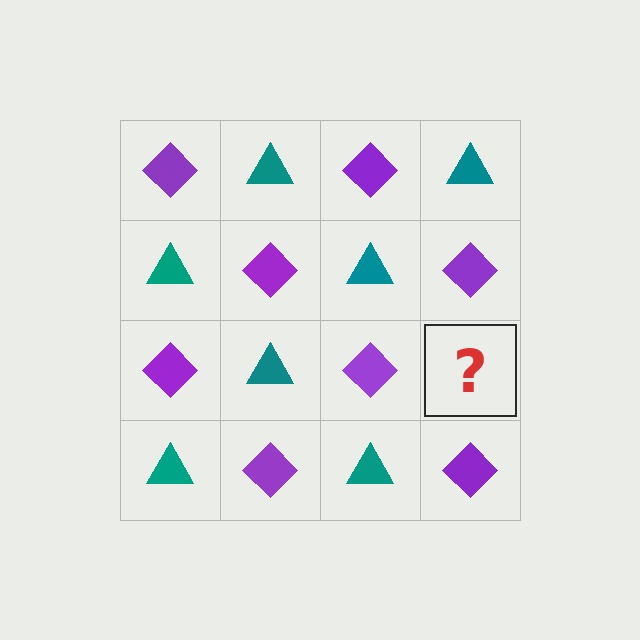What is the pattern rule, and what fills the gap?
The rule is that it alternates purple diamond and teal triangle in a checkerboard pattern. The gap should be filled with a teal triangle.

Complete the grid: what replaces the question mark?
The question mark should be replaced with a teal triangle.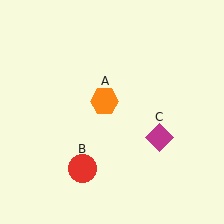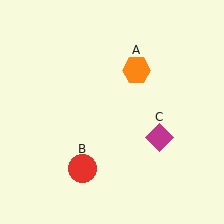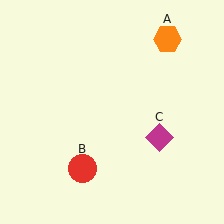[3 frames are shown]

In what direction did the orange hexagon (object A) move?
The orange hexagon (object A) moved up and to the right.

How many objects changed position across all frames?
1 object changed position: orange hexagon (object A).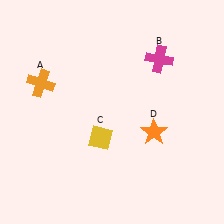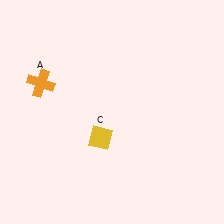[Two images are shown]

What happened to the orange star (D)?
The orange star (D) was removed in Image 2. It was in the bottom-right area of Image 1.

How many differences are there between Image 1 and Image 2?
There are 2 differences between the two images.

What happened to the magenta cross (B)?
The magenta cross (B) was removed in Image 2. It was in the top-right area of Image 1.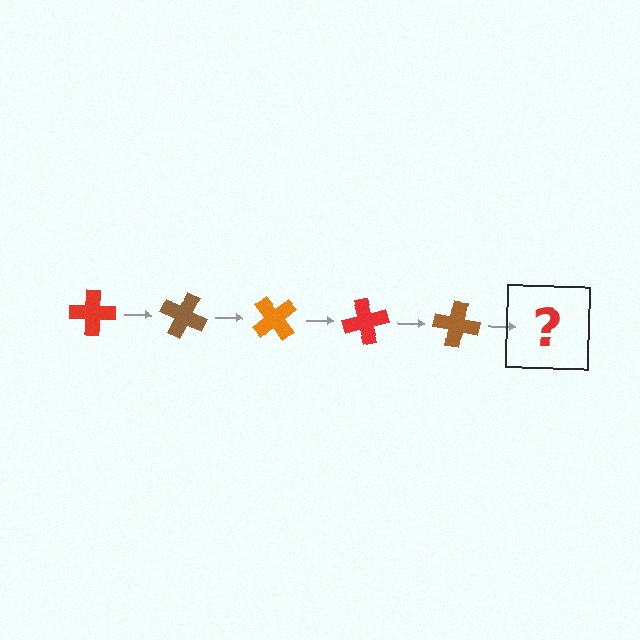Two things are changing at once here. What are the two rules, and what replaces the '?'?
The two rules are that it rotates 25 degrees each step and the color cycles through red, brown, and orange. The '?' should be an orange cross, rotated 125 degrees from the start.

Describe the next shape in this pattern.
It should be an orange cross, rotated 125 degrees from the start.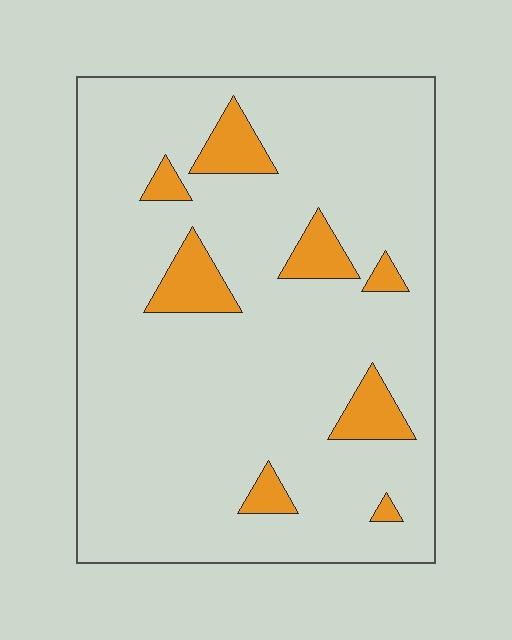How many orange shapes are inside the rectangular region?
8.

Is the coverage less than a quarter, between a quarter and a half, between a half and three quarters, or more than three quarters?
Less than a quarter.